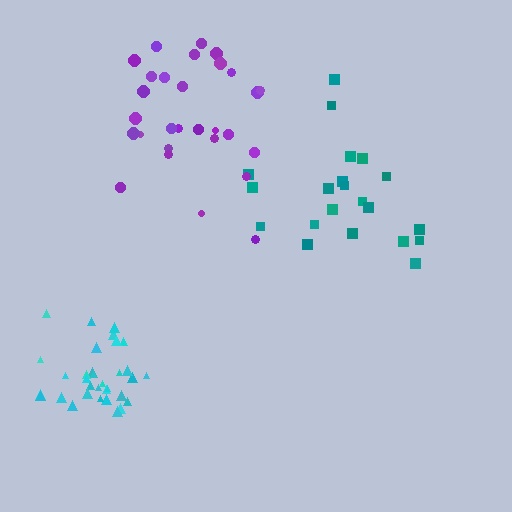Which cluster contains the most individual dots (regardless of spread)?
Cyan (33).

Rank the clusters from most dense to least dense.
cyan, purple, teal.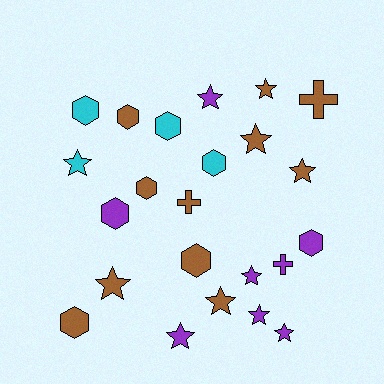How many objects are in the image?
There are 23 objects.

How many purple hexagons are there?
There are 2 purple hexagons.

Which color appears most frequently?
Brown, with 11 objects.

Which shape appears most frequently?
Star, with 11 objects.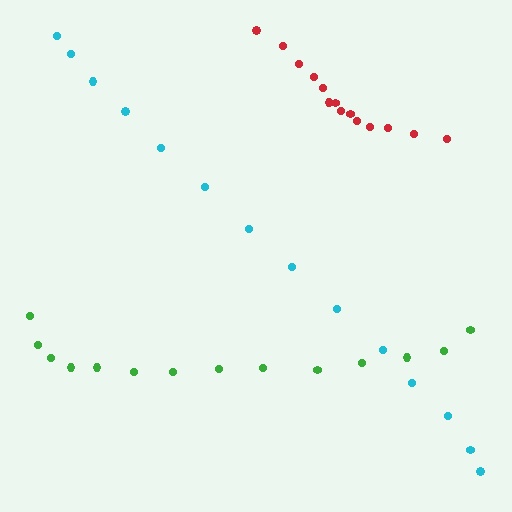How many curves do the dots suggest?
There are 3 distinct paths.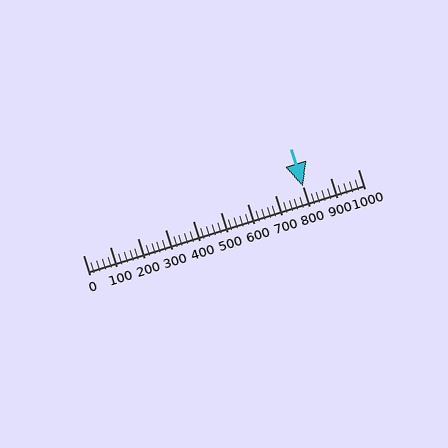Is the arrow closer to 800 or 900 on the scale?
The arrow is closer to 800.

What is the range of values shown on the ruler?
The ruler shows values from 0 to 1000.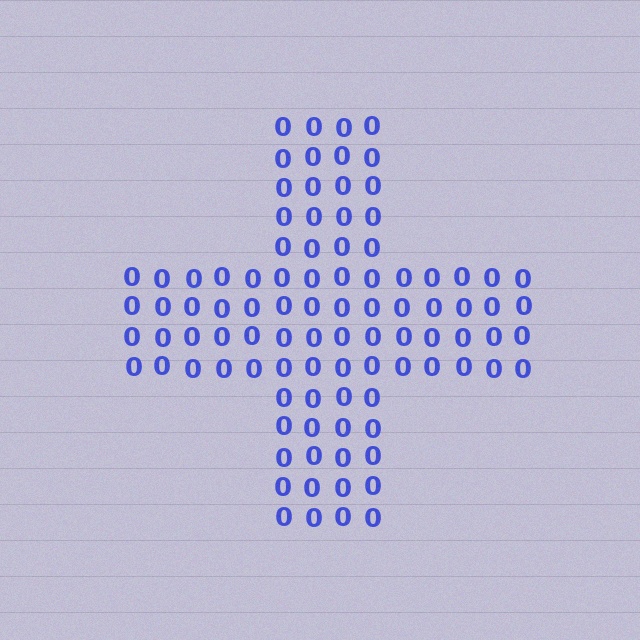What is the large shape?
The large shape is a cross.